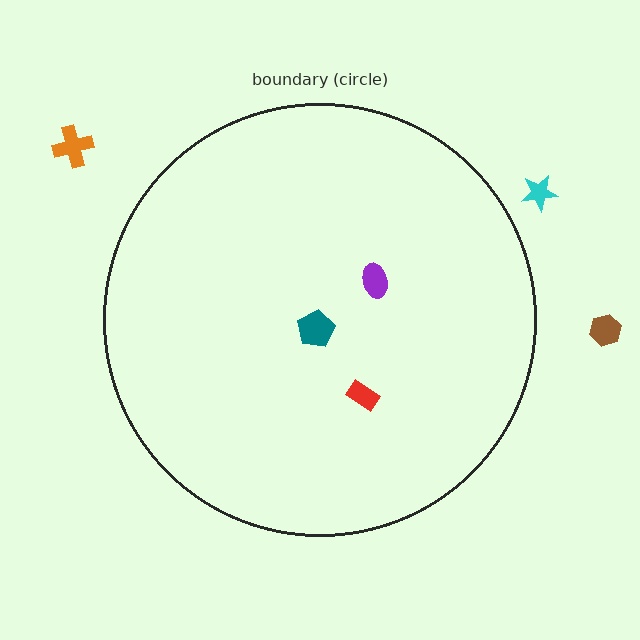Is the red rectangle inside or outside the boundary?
Inside.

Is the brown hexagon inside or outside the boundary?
Outside.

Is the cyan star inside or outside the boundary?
Outside.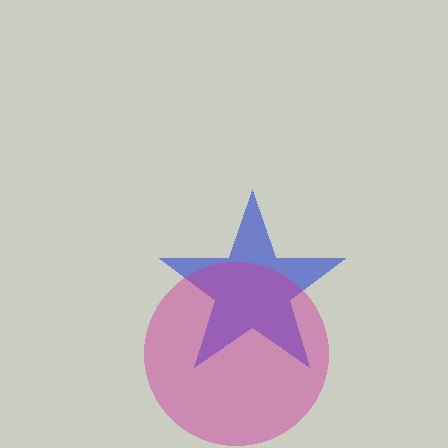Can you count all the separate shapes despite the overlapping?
Yes, there are 2 separate shapes.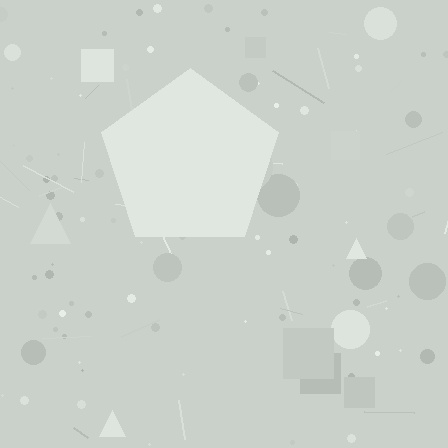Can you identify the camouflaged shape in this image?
The camouflaged shape is a pentagon.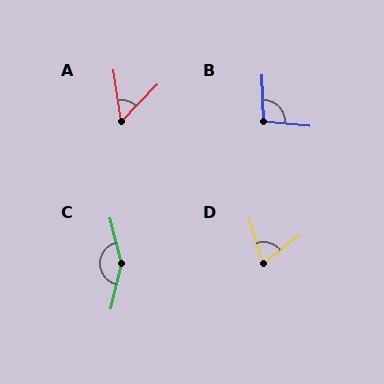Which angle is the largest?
C, at approximately 153 degrees.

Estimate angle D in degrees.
Approximately 69 degrees.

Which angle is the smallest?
A, at approximately 52 degrees.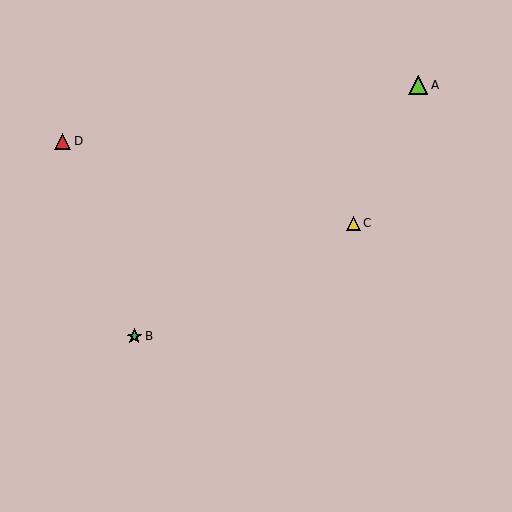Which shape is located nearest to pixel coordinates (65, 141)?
The red triangle (labeled D) at (63, 141) is nearest to that location.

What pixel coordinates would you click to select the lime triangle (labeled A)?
Click at (418, 85) to select the lime triangle A.